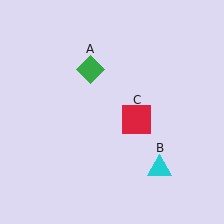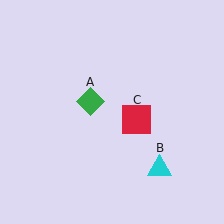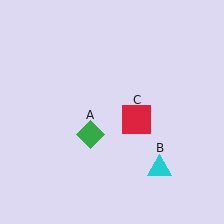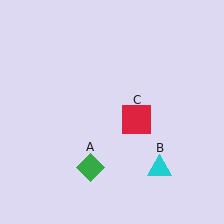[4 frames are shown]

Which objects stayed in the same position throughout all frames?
Cyan triangle (object B) and red square (object C) remained stationary.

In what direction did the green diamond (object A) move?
The green diamond (object A) moved down.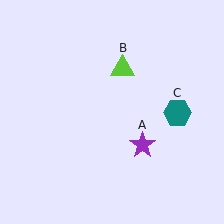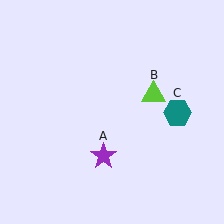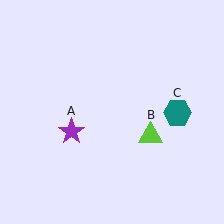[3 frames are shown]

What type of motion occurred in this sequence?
The purple star (object A), lime triangle (object B) rotated clockwise around the center of the scene.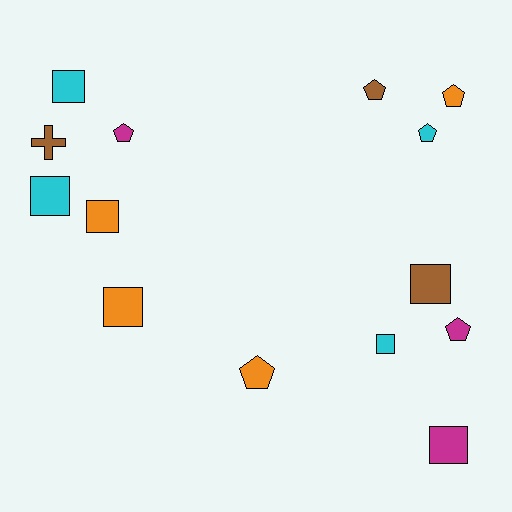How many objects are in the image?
There are 14 objects.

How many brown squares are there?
There is 1 brown square.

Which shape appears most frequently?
Square, with 7 objects.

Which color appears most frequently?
Cyan, with 4 objects.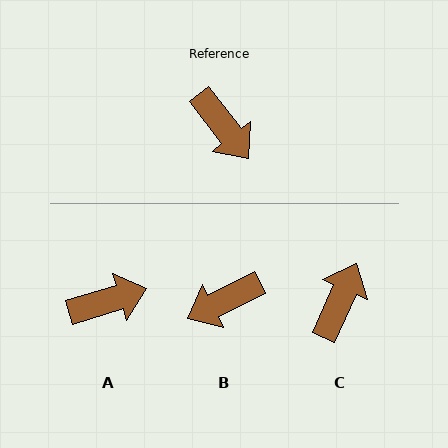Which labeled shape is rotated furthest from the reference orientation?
C, about 118 degrees away.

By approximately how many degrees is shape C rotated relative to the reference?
Approximately 118 degrees counter-clockwise.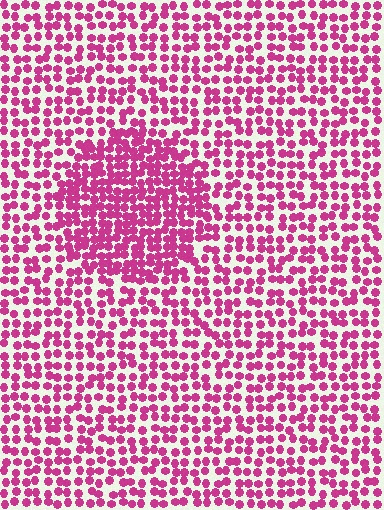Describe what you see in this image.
The image contains small magenta elements arranged at two different densities. A circle-shaped region is visible where the elements are more densely packed than the surrounding area.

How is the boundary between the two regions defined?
The boundary is defined by a change in element density (approximately 1.7x ratio). All elements are the same color, size, and shape.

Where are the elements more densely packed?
The elements are more densely packed inside the circle boundary.